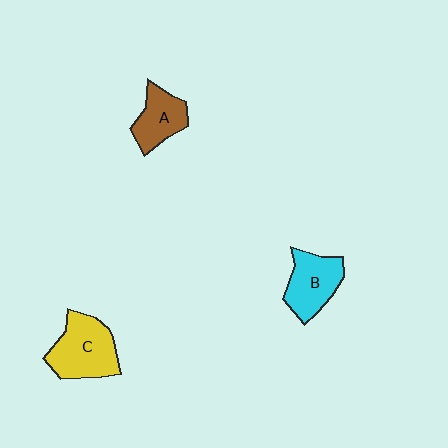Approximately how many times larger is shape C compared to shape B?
Approximately 1.2 times.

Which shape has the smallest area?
Shape A (brown).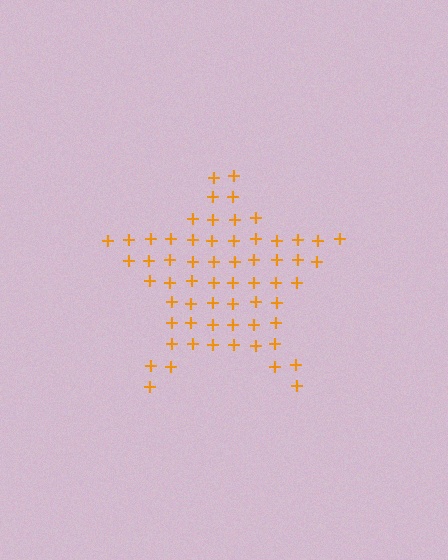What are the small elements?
The small elements are plus signs.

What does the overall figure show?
The overall figure shows a star.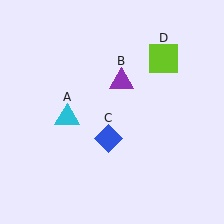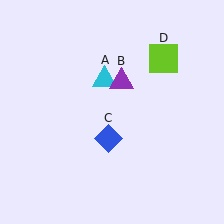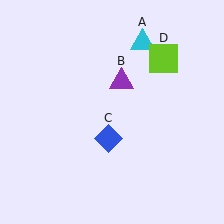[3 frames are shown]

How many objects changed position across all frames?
1 object changed position: cyan triangle (object A).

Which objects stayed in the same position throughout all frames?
Purple triangle (object B) and blue diamond (object C) and lime square (object D) remained stationary.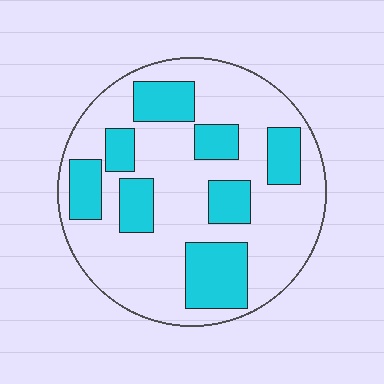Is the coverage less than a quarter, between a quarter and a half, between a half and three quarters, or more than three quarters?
Between a quarter and a half.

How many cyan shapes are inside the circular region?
8.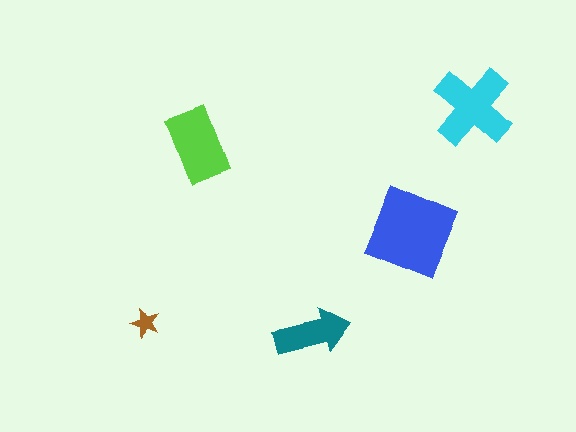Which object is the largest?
The blue diamond.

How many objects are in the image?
There are 5 objects in the image.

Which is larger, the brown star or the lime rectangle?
The lime rectangle.